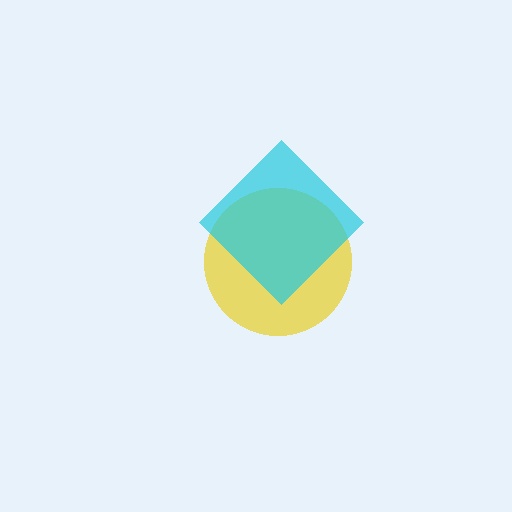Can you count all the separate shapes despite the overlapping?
Yes, there are 2 separate shapes.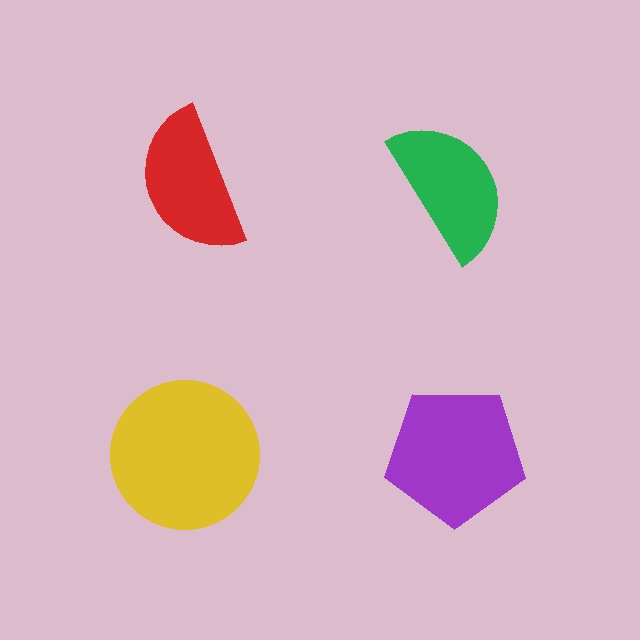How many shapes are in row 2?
2 shapes.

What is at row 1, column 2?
A green semicircle.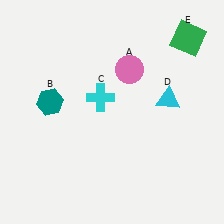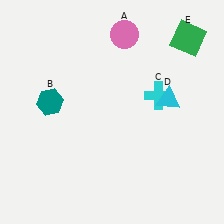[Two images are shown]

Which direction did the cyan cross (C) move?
The cyan cross (C) moved right.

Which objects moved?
The objects that moved are: the pink circle (A), the cyan cross (C).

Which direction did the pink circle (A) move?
The pink circle (A) moved up.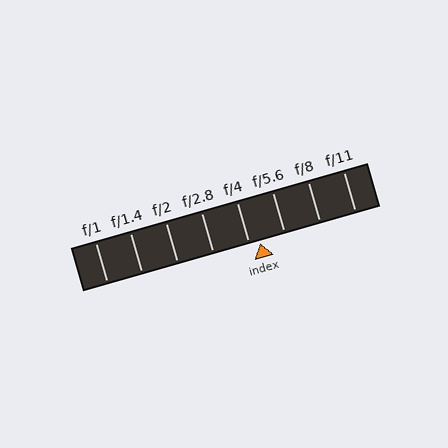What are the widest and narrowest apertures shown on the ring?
The widest aperture shown is f/1 and the narrowest is f/11.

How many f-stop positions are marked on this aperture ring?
There are 8 f-stop positions marked.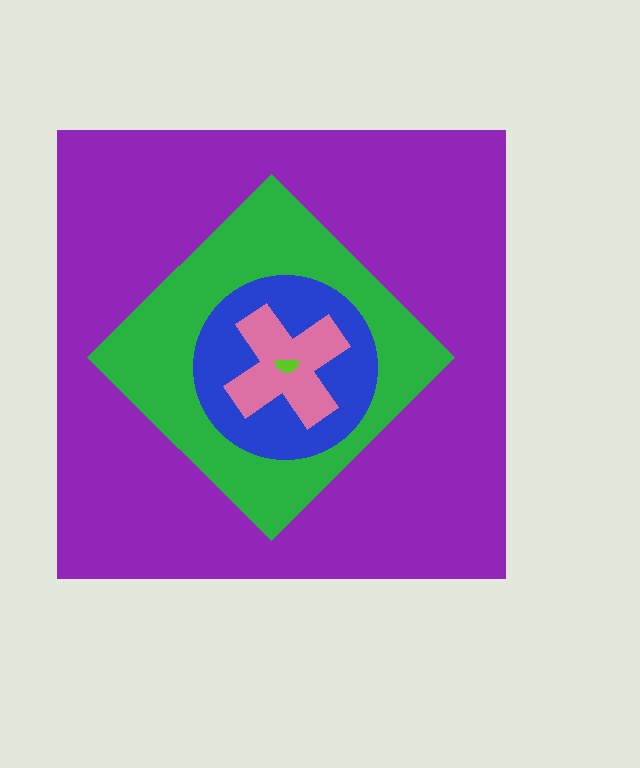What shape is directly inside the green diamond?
The blue circle.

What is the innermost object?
The lime semicircle.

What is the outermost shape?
The purple square.